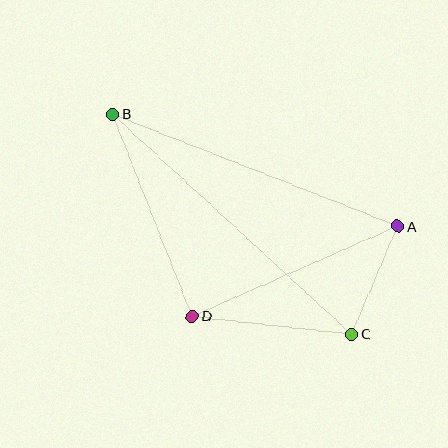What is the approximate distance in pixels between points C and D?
The distance between C and D is approximately 160 pixels.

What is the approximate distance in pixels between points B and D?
The distance between B and D is approximately 217 pixels.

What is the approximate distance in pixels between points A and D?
The distance between A and D is approximately 224 pixels.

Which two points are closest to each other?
Points A and C are closest to each other.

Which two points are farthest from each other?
Points B and C are farthest from each other.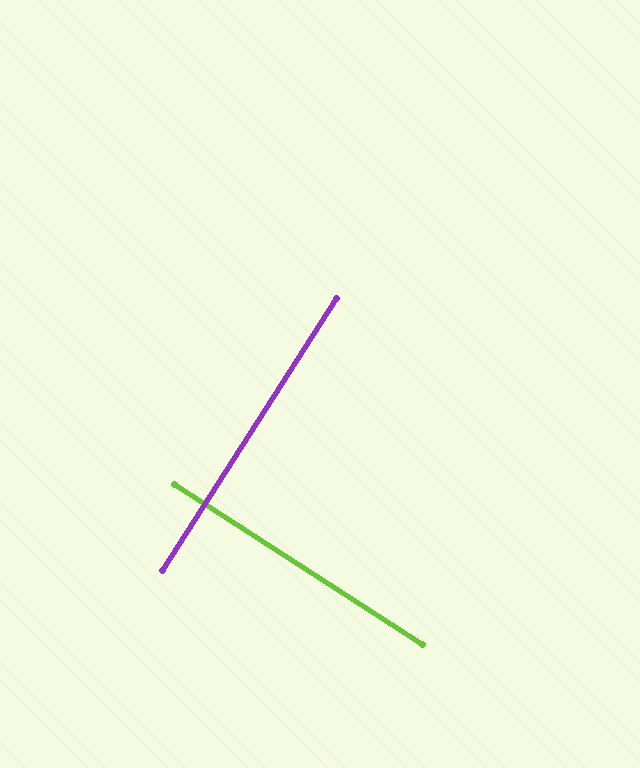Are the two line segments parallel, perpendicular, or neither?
Perpendicular — they meet at approximately 90°.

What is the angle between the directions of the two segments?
Approximately 90 degrees.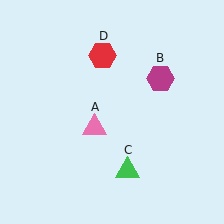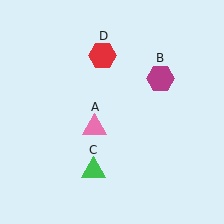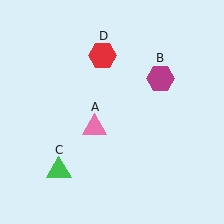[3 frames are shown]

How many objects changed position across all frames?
1 object changed position: green triangle (object C).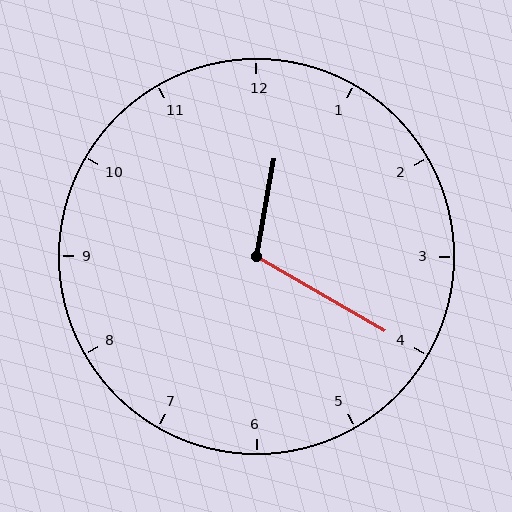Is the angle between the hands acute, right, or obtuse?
It is obtuse.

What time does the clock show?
12:20.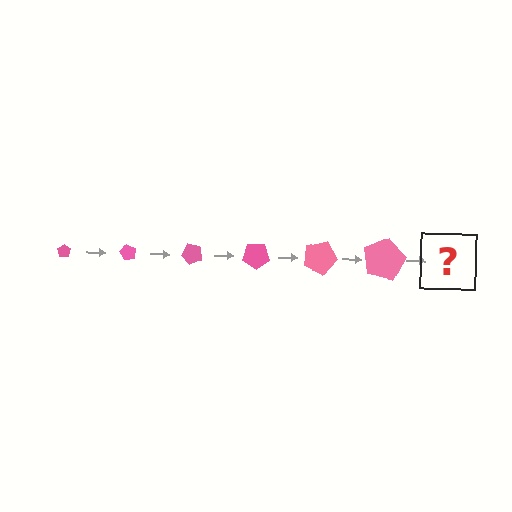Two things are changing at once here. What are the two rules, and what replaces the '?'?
The two rules are that the pentagon grows larger each step and it rotates 60 degrees each step. The '?' should be a pentagon, larger than the previous one and rotated 360 degrees from the start.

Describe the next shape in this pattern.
It should be a pentagon, larger than the previous one and rotated 360 degrees from the start.